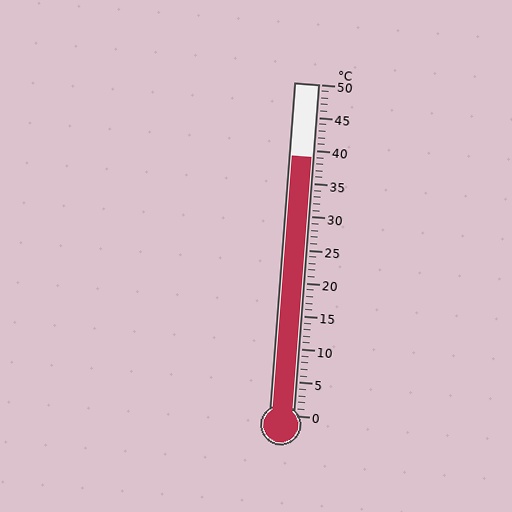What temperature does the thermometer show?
The thermometer shows approximately 39°C.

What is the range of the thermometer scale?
The thermometer scale ranges from 0°C to 50°C.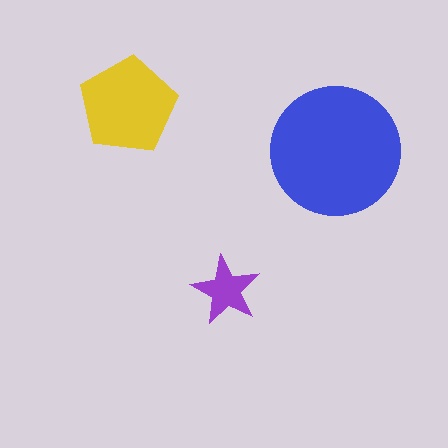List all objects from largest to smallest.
The blue circle, the yellow pentagon, the purple star.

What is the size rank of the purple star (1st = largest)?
3rd.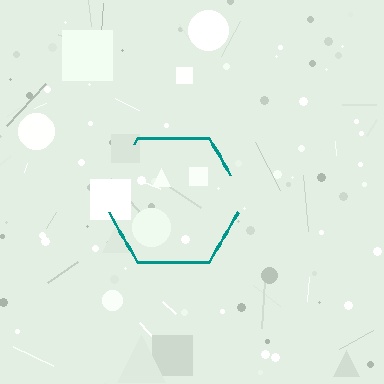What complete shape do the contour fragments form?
The contour fragments form a hexagon.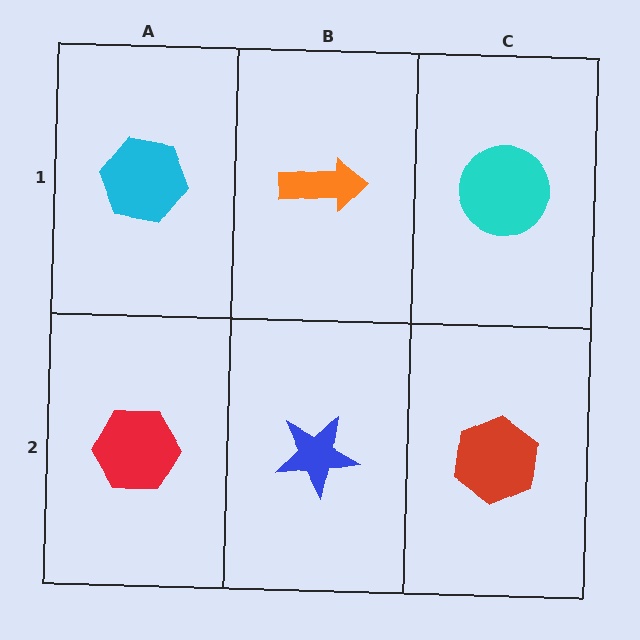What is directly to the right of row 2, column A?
A blue star.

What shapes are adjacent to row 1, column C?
A red hexagon (row 2, column C), an orange arrow (row 1, column B).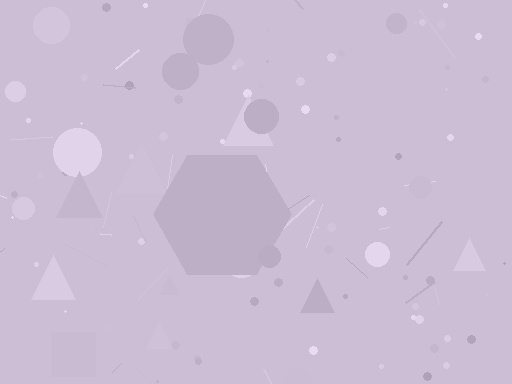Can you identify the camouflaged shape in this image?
The camouflaged shape is a hexagon.